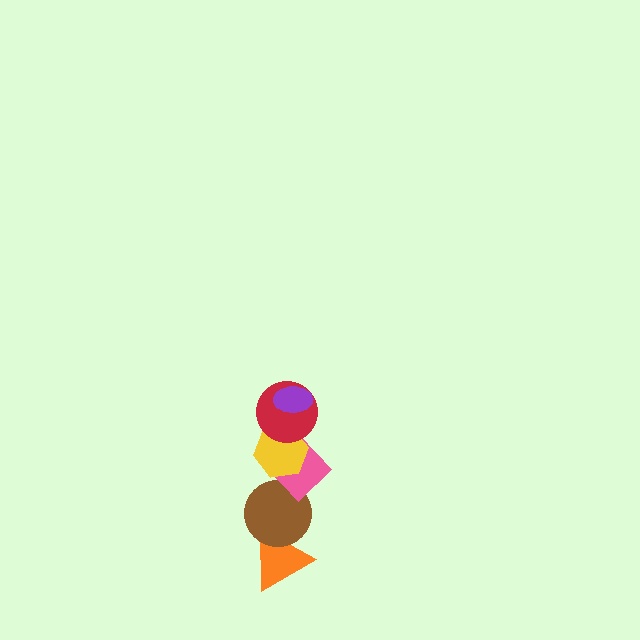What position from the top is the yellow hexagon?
The yellow hexagon is 3rd from the top.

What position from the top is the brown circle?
The brown circle is 5th from the top.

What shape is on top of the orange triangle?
The brown circle is on top of the orange triangle.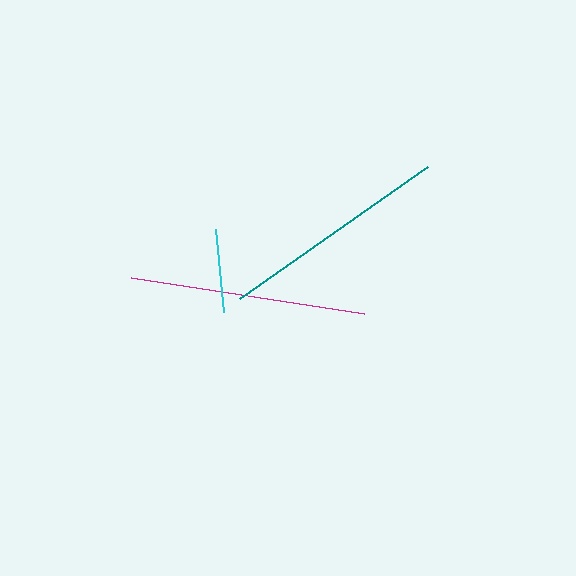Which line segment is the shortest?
The cyan line is the shortest at approximately 84 pixels.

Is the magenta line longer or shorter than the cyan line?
The magenta line is longer than the cyan line.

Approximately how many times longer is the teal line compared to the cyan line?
The teal line is approximately 2.8 times the length of the cyan line.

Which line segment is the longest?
The magenta line is the longest at approximately 235 pixels.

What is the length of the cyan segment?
The cyan segment is approximately 84 pixels long.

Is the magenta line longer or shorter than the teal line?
The magenta line is longer than the teal line.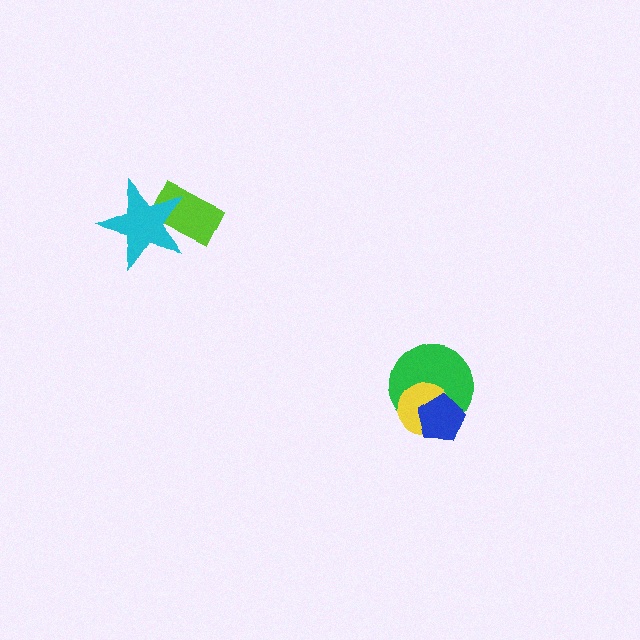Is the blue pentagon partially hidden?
No, no other shape covers it.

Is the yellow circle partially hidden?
Yes, it is partially covered by another shape.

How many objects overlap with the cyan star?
1 object overlaps with the cyan star.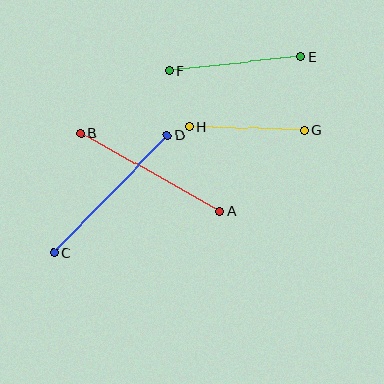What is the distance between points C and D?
The distance is approximately 163 pixels.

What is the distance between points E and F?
The distance is approximately 132 pixels.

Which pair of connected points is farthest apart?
Points C and D are farthest apart.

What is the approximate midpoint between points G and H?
The midpoint is at approximately (247, 129) pixels.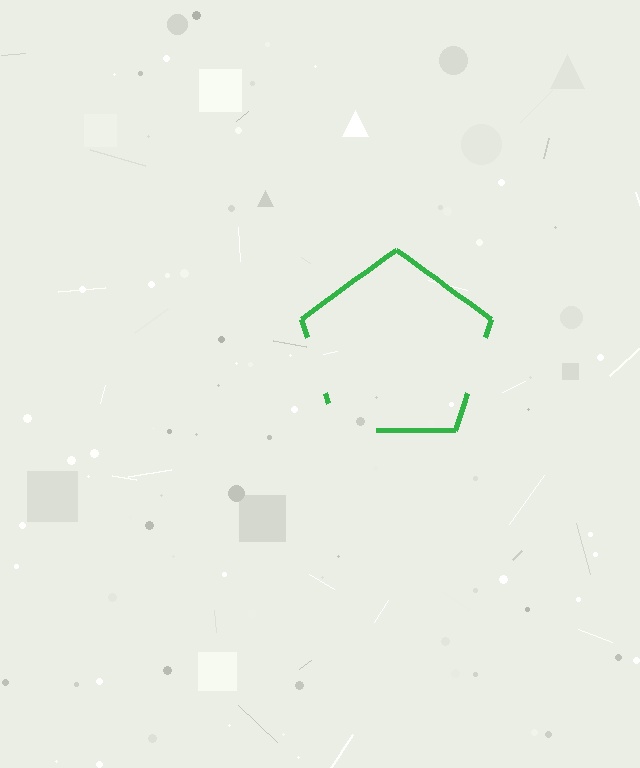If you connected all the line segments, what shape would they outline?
They would outline a pentagon.